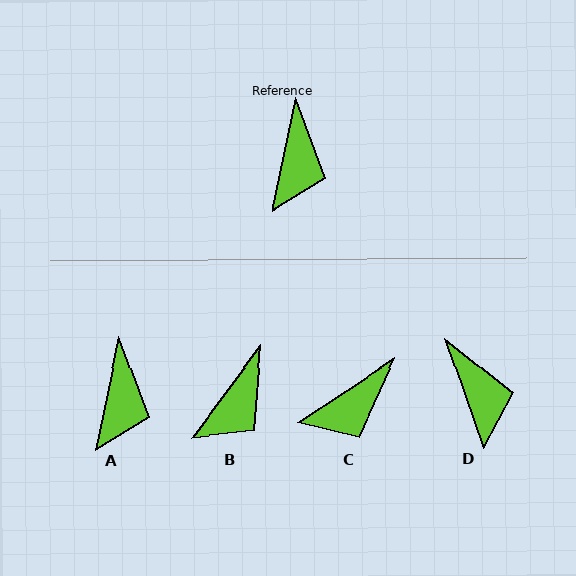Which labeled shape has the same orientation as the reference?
A.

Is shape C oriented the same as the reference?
No, it is off by about 45 degrees.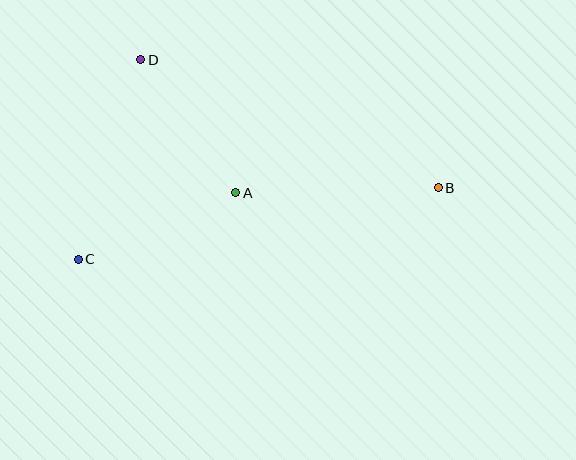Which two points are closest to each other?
Points A and D are closest to each other.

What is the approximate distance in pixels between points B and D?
The distance between B and D is approximately 324 pixels.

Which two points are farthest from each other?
Points B and C are farthest from each other.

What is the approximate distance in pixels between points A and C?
The distance between A and C is approximately 171 pixels.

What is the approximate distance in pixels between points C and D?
The distance between C and D is approximately 209 pixels.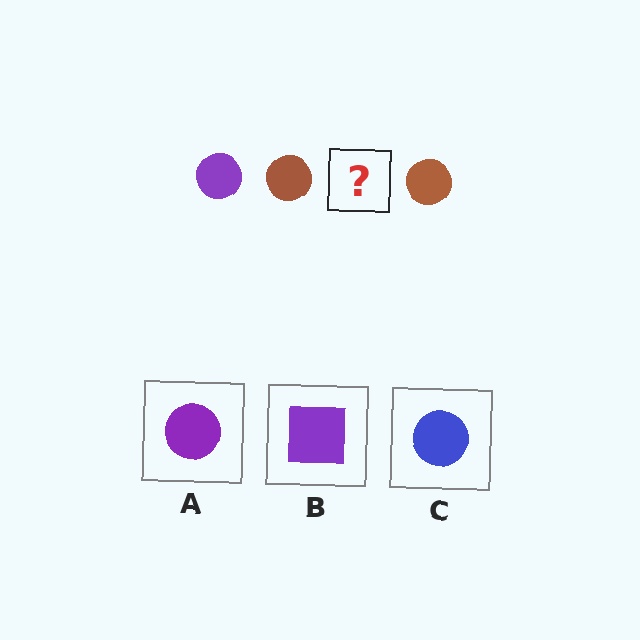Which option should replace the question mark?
Option A.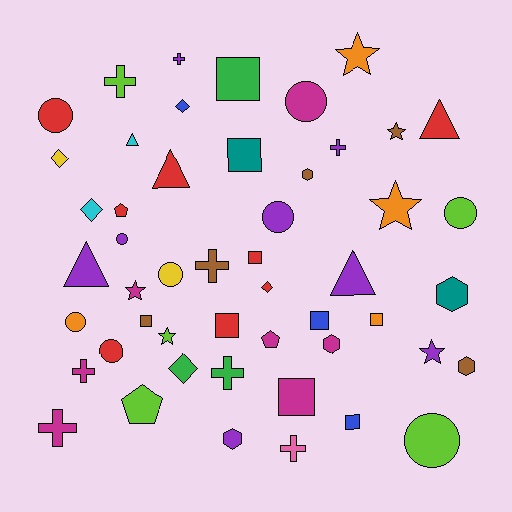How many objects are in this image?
There are 50 objects.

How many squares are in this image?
There are 9 squares.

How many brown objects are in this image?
There are 5 brown objects.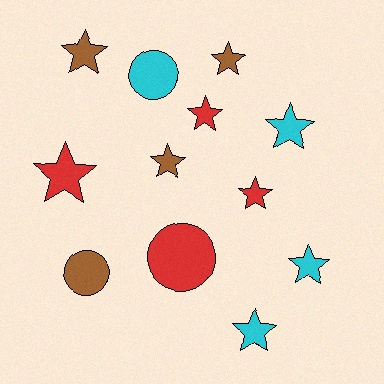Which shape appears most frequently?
Star, with 9 objects.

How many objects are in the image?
There are 12 objects.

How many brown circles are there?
There is 1 brown circle.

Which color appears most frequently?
Red, with 4 objects.